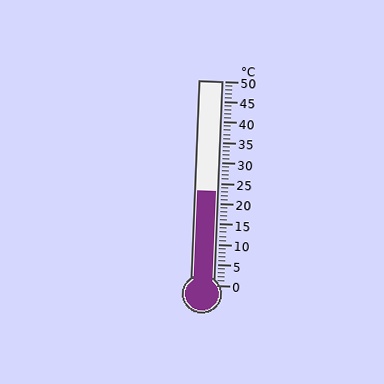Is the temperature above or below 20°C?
The temperature is above 20°C.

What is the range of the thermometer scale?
The thermometer scale ranges from 0°C to 50°C.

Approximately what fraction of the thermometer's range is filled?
The thermometer is filled to approximately 45% of its range.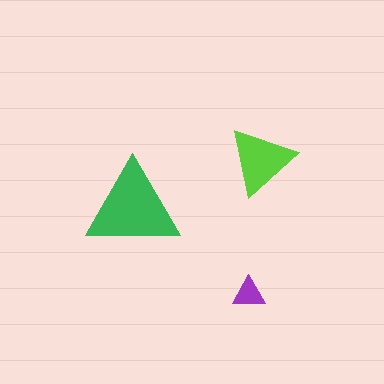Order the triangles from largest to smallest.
the green one, the lime one, the purple one.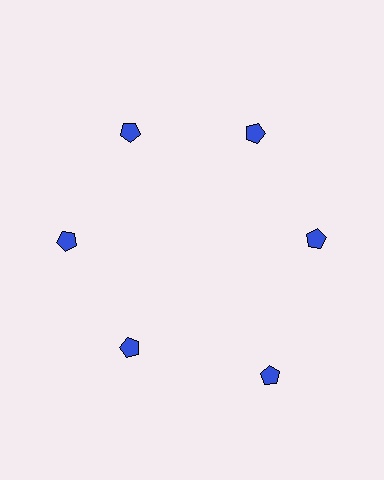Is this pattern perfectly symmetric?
No. The 6 blue pentagons are arranged in a ring, but one element near the 5 o'clock position is pushed outward from the center, breaking the 6-fold rotational symmetry.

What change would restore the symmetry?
The symmetry would be restored by moving it inward, back onto the ring so that all 6 pentagons sit at equal angles and equal distance from the center.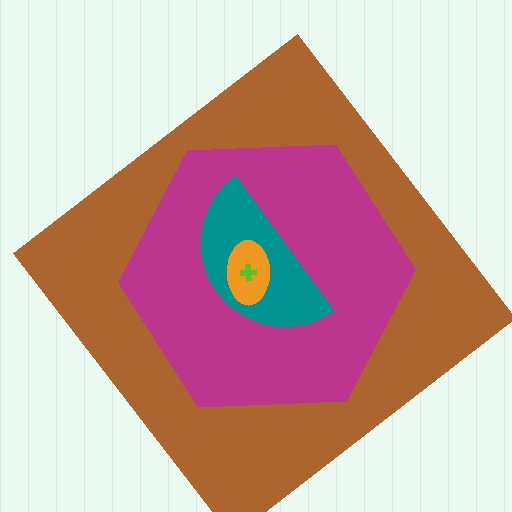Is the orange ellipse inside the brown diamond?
Yes.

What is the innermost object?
The lime cross.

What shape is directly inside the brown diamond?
The magenta hexagon.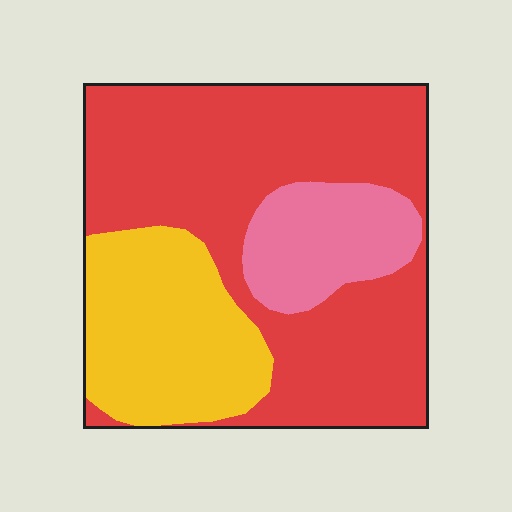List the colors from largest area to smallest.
From largest to smallest: red, yellow, pink.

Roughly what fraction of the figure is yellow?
Yellow covers about 25% of the figure.